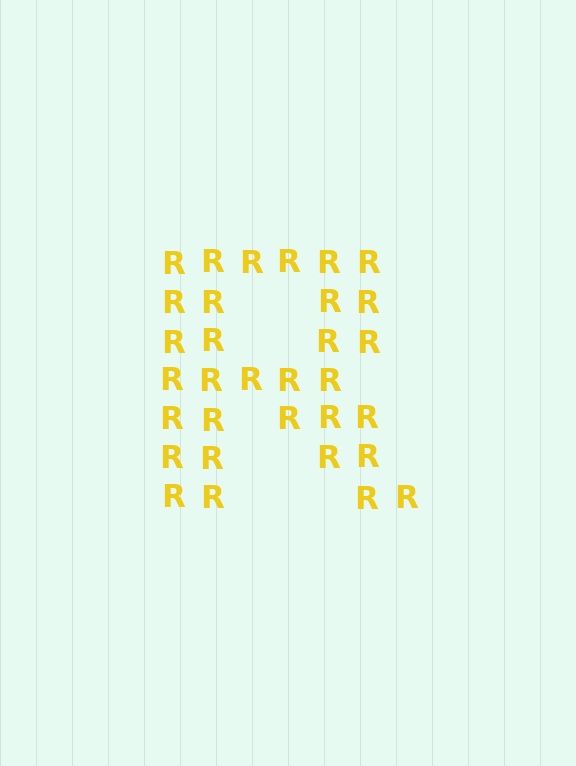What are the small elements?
The small elements are letter R's.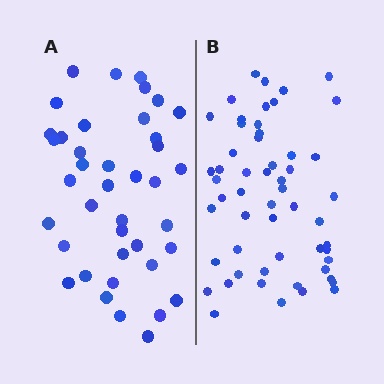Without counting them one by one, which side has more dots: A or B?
Region B (the right region) has more dots.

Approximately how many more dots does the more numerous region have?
Region B has approximately 15 more dots than region A.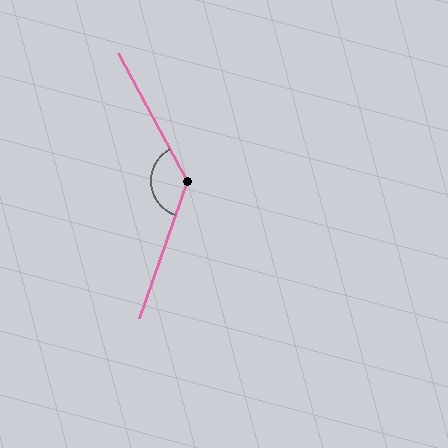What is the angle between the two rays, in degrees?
Approximately 132 degrees.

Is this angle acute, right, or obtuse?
It is obtuse.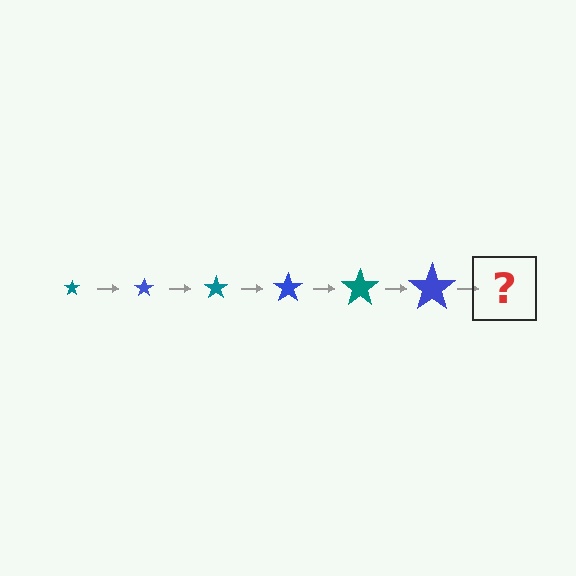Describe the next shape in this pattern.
It should be a teal star, larger than the previous one.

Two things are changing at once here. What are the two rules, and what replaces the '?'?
The two rules are that the star grows larger each step and the color cycles through teal and blue. The '?' should be a teal star, larger than the previous one.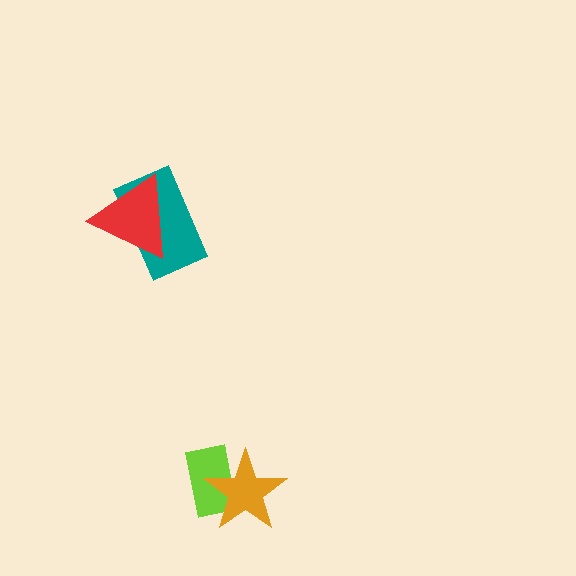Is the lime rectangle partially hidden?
Yes, it is partially covered by another shape.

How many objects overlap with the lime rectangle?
1 object overlaps with the lime rectangle.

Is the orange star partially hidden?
No, no other shape covers it.